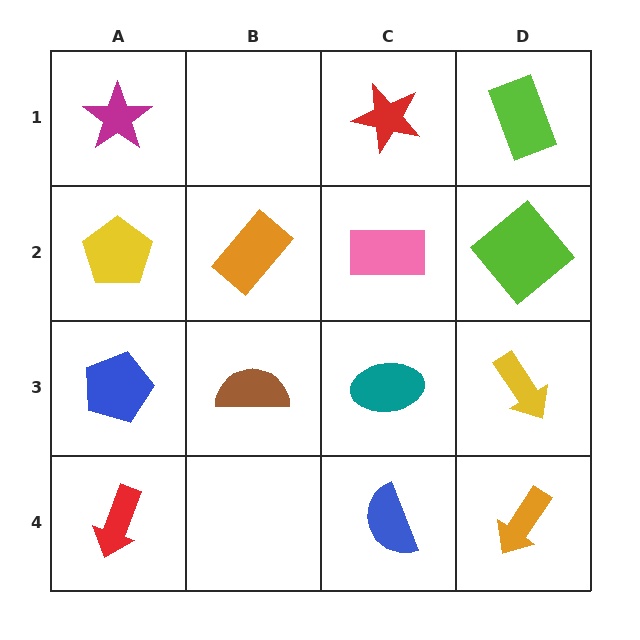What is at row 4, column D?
An orange arrow.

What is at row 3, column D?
A yellow arrow.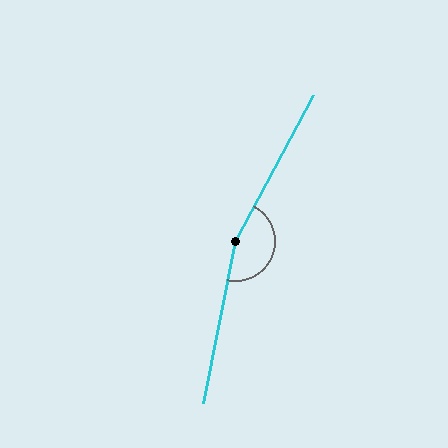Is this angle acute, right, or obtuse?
It is obtuse.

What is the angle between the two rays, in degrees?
Approximately 163 degrees.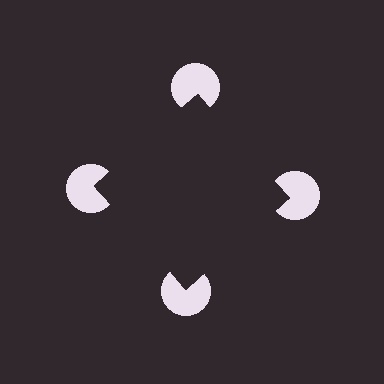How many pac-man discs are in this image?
There are 4 — one at each vertex of the illusory square.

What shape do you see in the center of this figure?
An illusory square — its edges are inferred from the aligned wedge cuts in the pac-man discs, not physically drawn.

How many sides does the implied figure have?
4 sides.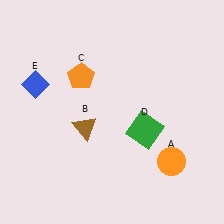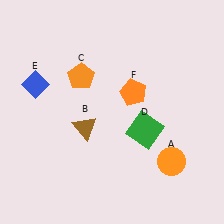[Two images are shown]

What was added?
An orange pentagon (F) was added in Image 2.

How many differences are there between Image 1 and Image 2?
There is 1 difference between the two images.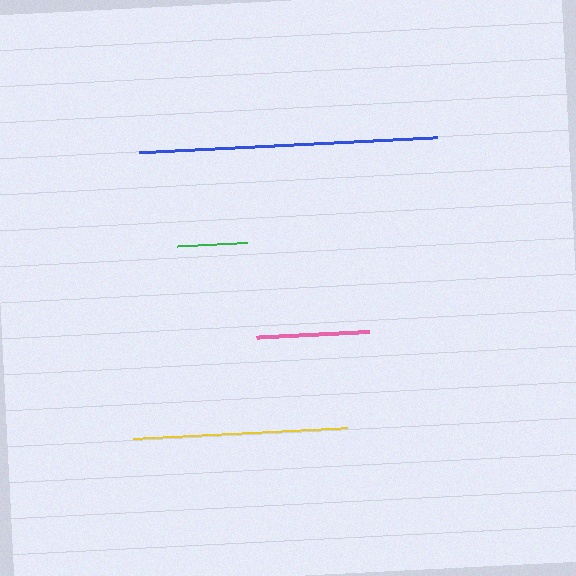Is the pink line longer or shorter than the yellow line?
The yellow line is longer than the pink line.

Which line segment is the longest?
The blue line is the longest at approximately 297 pixels.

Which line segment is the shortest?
The green line is the shortest at approximately 70 pixels.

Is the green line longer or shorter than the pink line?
The pink line is longer than the green line.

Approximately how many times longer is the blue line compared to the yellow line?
The blue line is approximately 1.4 times the length of the yellow line.